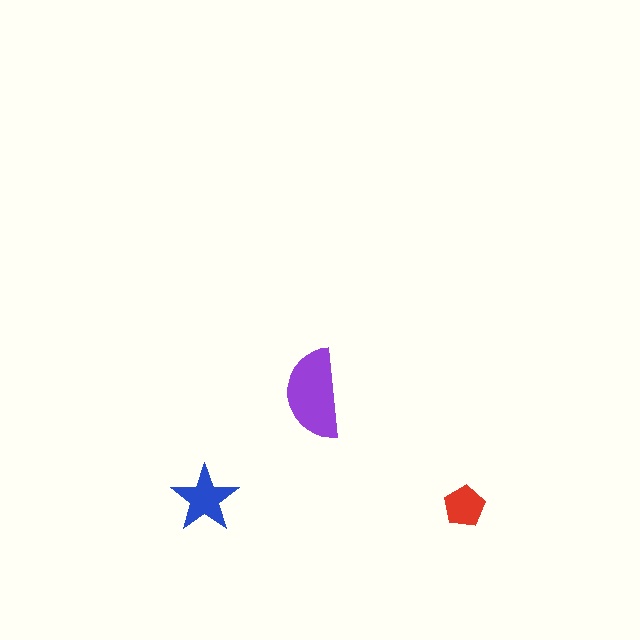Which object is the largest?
The purple semicircle.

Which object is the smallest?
The red pentagon.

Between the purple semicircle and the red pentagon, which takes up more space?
The purple semicircle.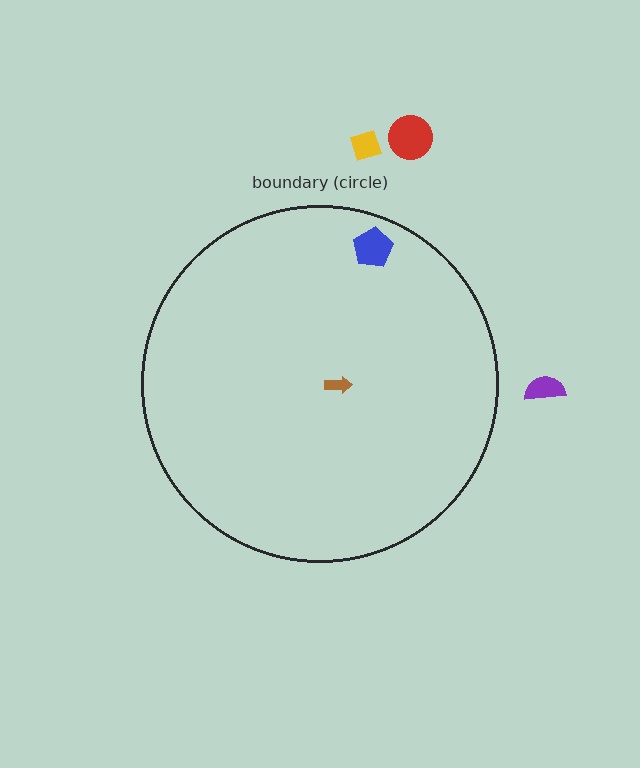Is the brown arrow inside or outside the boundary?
Inside.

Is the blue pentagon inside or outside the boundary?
Inside.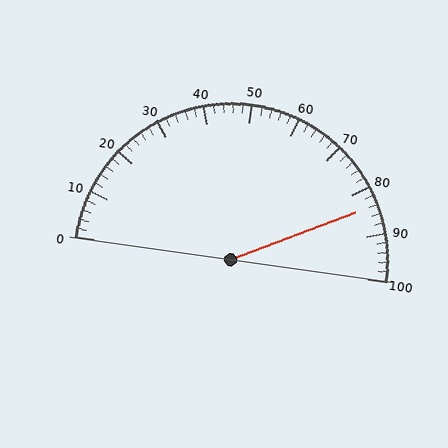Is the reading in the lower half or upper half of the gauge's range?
The reading is in the upper half of the range (0 to 100).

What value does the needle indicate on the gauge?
The needle indicates approximately 84.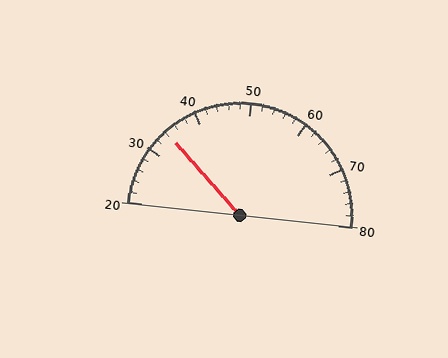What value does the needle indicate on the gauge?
The needle indicates approximately 34.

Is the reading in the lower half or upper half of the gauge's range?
The reading is in the lower half of the range (20 to 80).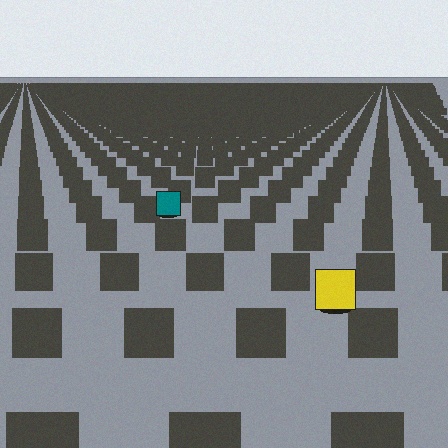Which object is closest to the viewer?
The yellow square is closest. The texture marks near it are larger and more spread out.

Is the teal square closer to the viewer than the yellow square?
No. The yellow square is closer — you can tell from the texture gradient: the ground texture is coarser near it.